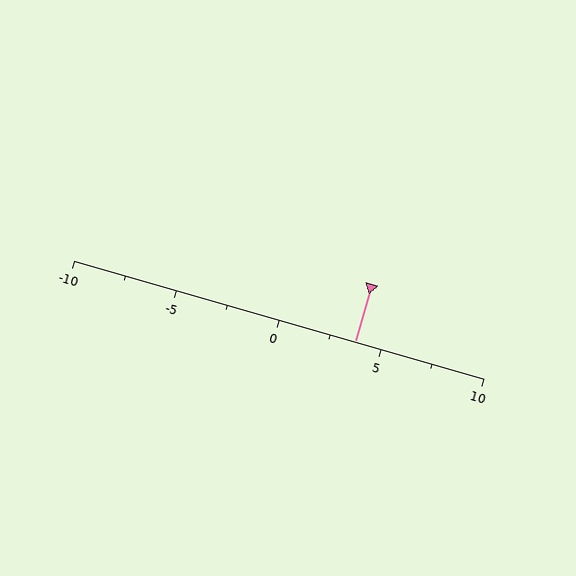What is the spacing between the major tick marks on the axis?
The major ticks are spaced 5 apart.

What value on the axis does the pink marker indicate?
The marker indicates approximately 3.8.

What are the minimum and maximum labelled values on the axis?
The axis runs from -10 to 10.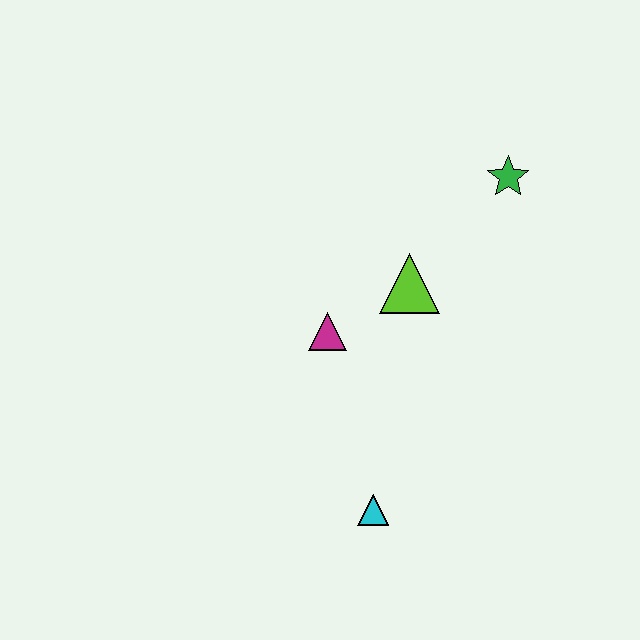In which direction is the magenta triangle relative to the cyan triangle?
The magenta triangle is above the cyan triangle.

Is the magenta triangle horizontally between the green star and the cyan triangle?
No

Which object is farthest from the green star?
The cyan triangle is farthest from the green star.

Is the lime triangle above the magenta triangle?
Yes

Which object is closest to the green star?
The lime triangle is closest to the green star.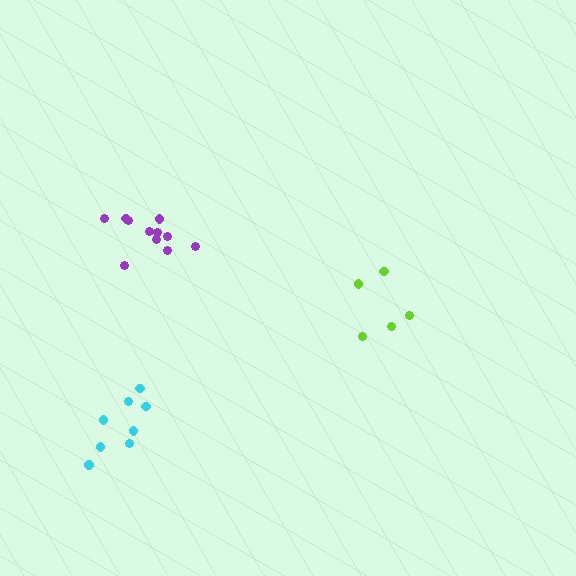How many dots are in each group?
Group 1: 5 dots, Group 2: 11 dots, Group 3: 8 dots (24 total).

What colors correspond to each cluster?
The clusters are colored: lime, purple, cyan.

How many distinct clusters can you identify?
There are 3 distinct clusters.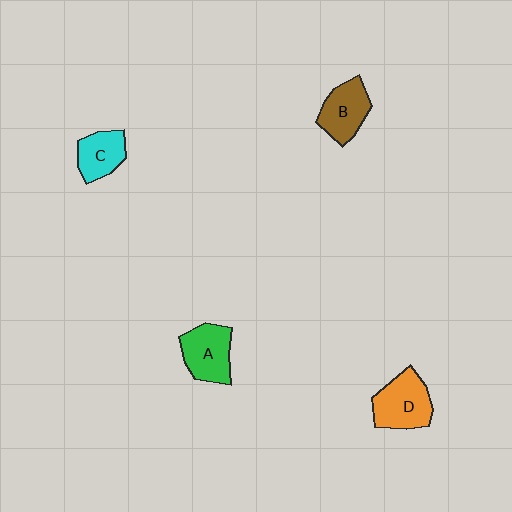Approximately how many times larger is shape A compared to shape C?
Approximately 1.3 times.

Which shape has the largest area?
Shape D (orange).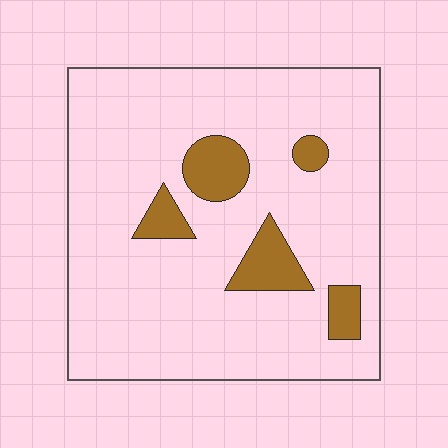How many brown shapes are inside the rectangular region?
5.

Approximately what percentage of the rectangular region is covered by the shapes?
Approximately 10%.